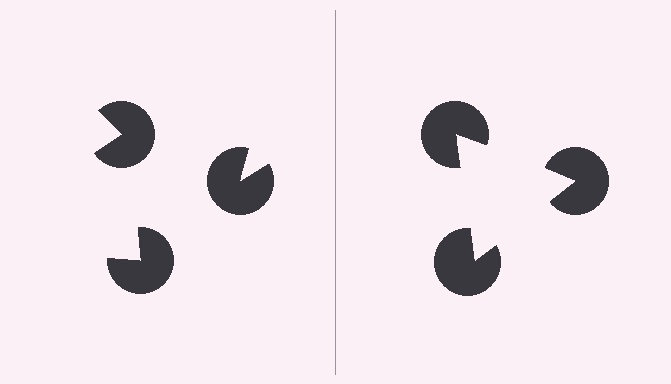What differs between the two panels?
The pac-man discs are positioned identically on both sides; only the wedge orientations differ. On the right they align to a triangle; on the left they are misaligned.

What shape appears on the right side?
An illusory triangle.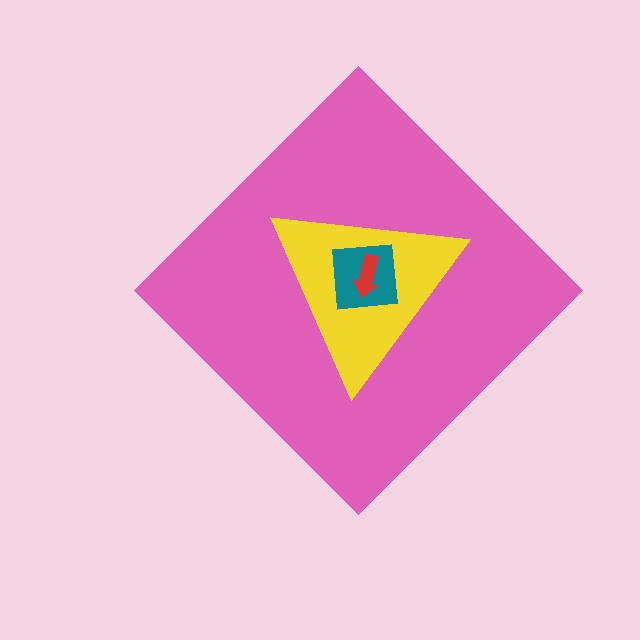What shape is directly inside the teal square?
The red arrow.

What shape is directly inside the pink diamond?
The yellow triangle.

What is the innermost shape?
The red arrow.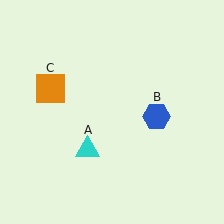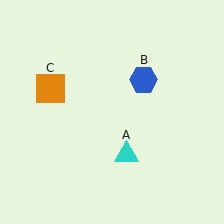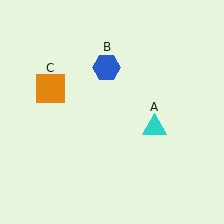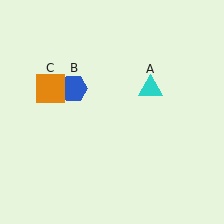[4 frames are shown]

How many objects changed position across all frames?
2 objects changed position: cyan triangle (object A), blue hexagon (object B).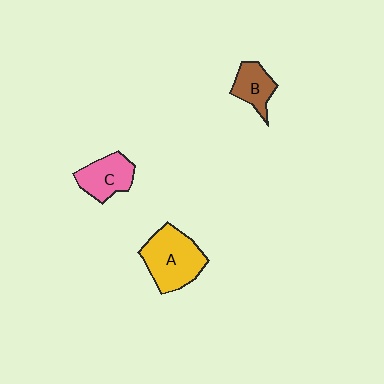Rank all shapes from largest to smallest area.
From largest to smallest: A (yellow), C (pink), B (brown).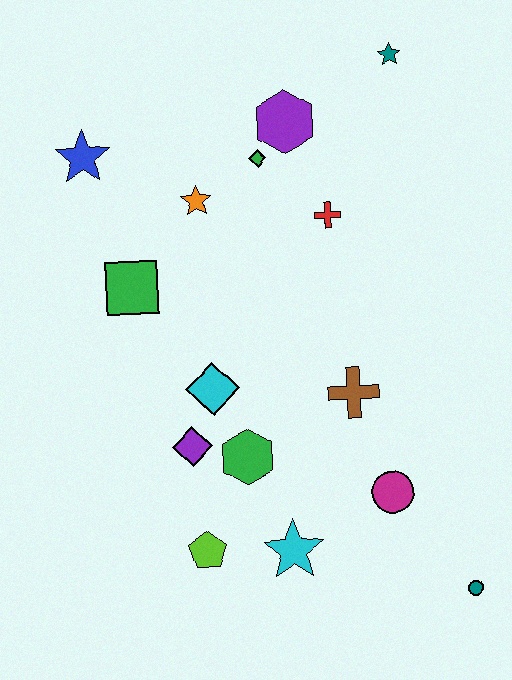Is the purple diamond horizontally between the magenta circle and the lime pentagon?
No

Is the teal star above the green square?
Yes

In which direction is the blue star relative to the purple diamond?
The blue star is above the purple diamond.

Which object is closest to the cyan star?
The lime pentagon is closest to the cyan star.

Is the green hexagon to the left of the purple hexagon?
Yes